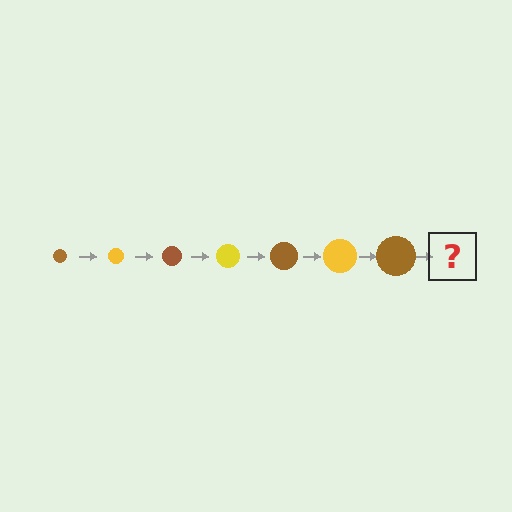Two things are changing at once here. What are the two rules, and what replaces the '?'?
The two rules are that the circle grows larger each step and the color cycles through brown and yellow. The '?' should be a yellow circle, larger than the previous one.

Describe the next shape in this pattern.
It should be a yellow circle, larger than the previous one.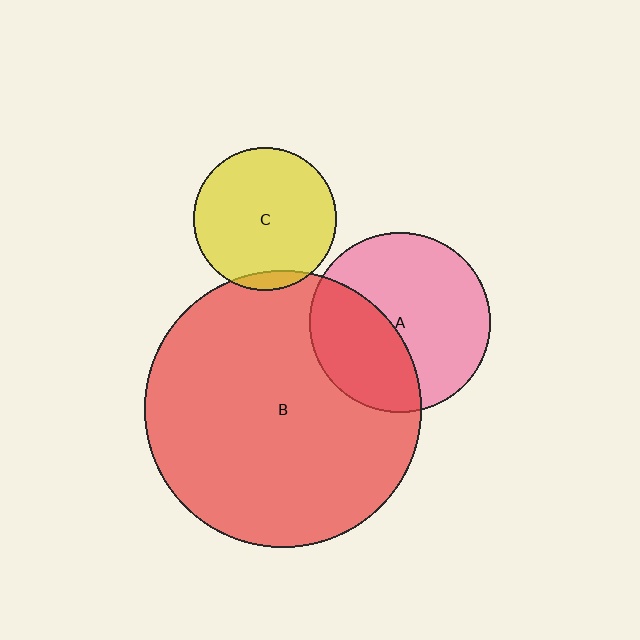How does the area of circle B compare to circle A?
Approximately 2.4 times.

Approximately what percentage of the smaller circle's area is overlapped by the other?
Approximately 40%.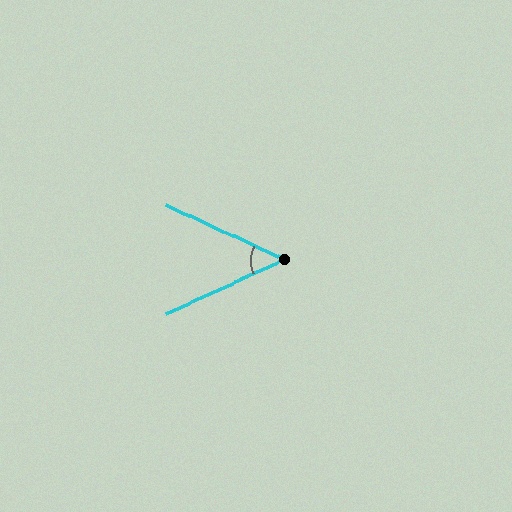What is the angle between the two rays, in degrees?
Approximately 50 degrees.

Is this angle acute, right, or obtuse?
It is acute.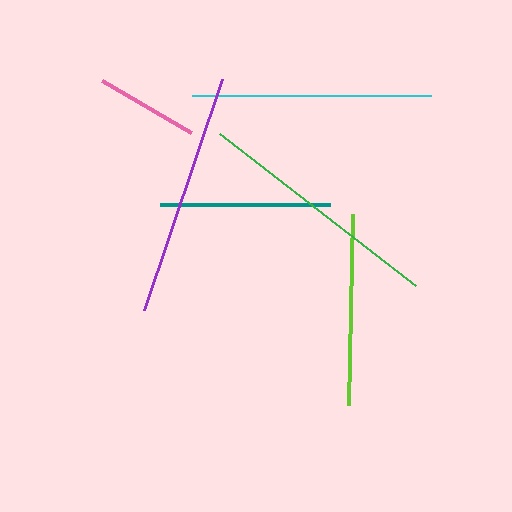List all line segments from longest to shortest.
From longest to shortest: green, purple, cyan, lime, teal, pink.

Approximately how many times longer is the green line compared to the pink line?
The green line is approximately 2.4 times the length of the pink line.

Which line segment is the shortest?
The pink line is the shortest at approximately 103 pixels.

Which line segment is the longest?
The green line is the longest at approximately 248 pixels.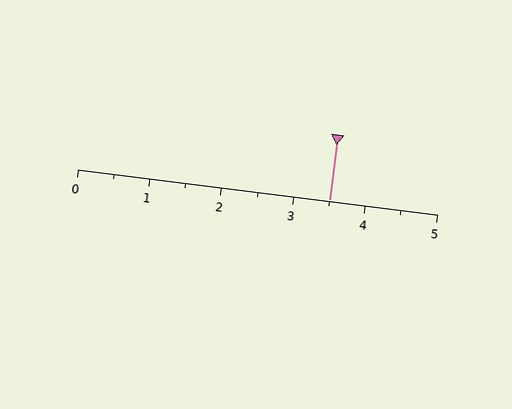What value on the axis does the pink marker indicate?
The marker indicates approximately 3.5.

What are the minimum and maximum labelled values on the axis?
The axis runs from 0 to 5.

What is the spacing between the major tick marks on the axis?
The major ticks are spaced 1 apart.